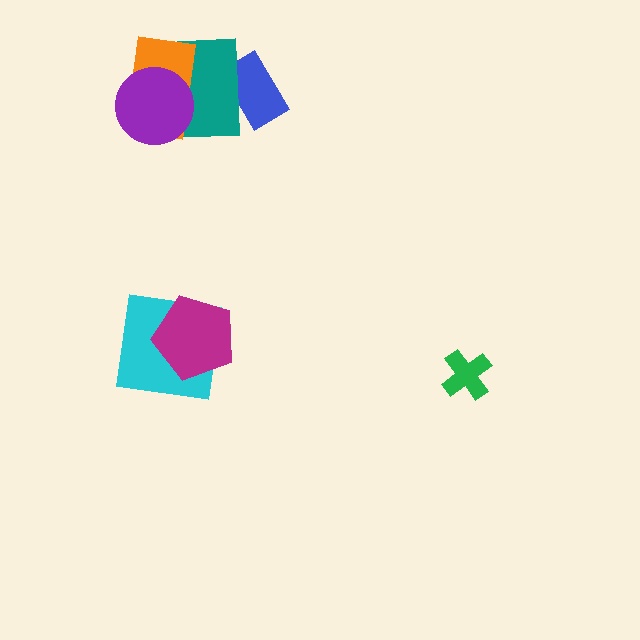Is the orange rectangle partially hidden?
Yes, it is partially covered by another shape.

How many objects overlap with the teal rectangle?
3 objects overlap with the teal rectangle.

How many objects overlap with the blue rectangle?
1 object overlaps with the blue rectangle.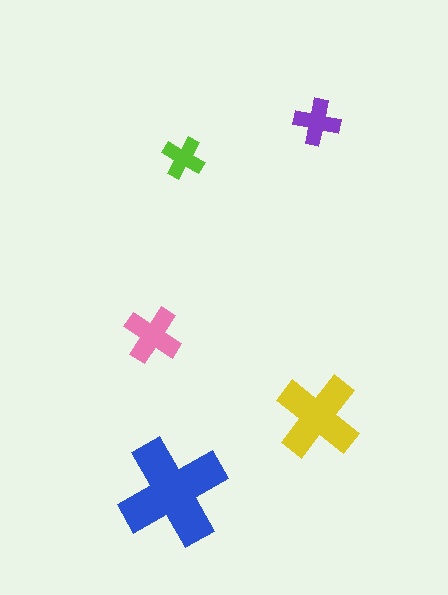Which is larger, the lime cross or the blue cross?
The blue one.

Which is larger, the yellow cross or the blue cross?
The blue one.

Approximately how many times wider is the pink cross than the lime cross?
About 1.5 times wider.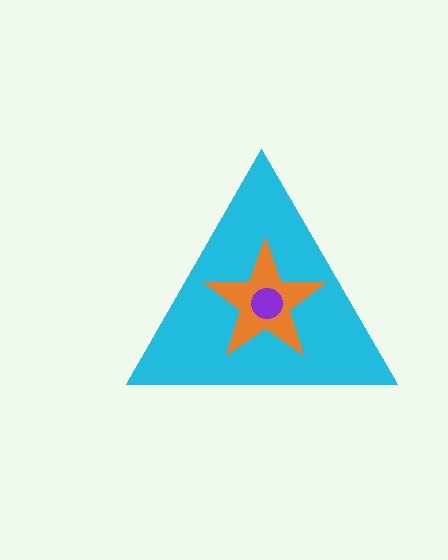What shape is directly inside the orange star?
The purple circle.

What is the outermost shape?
The cyan triangle.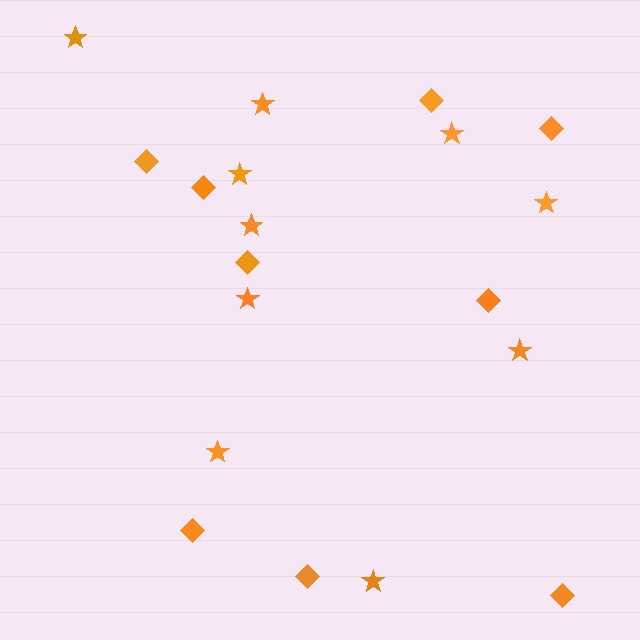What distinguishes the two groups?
There are 2 groups: one group of stars (10) and one group of diamonds (9).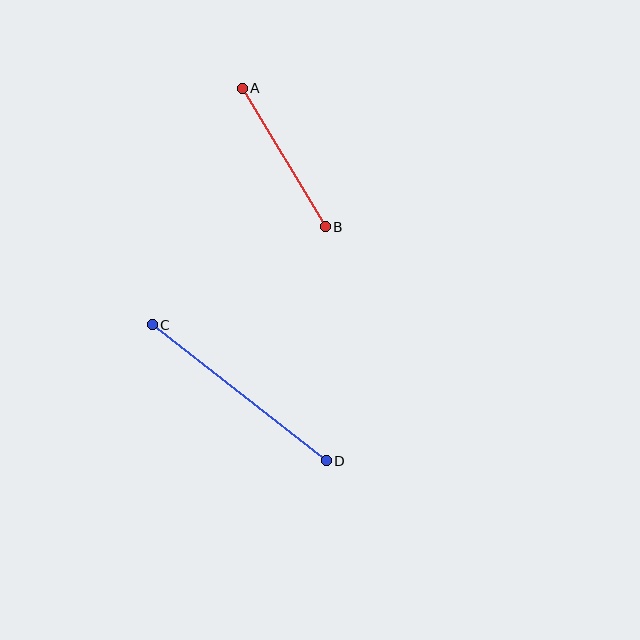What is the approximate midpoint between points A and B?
The midpoint is at approximately (284, 158) pixels.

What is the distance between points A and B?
The distance is approximately 161 pixels.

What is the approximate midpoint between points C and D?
The midpoint is at approximately (239, 393) pixels.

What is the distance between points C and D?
The distance is approximately 221 pixels.